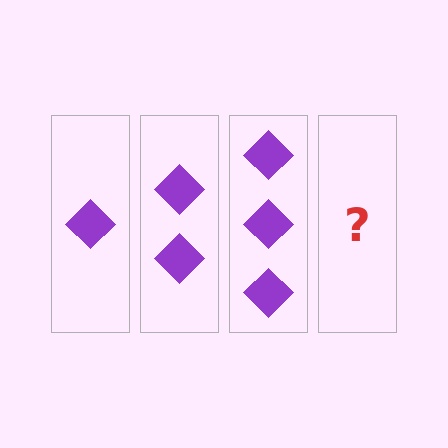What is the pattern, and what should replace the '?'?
The pattern is that each step adds one more diamond. The '?' should be 4 diamonds.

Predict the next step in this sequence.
The next step is 4 diamonds.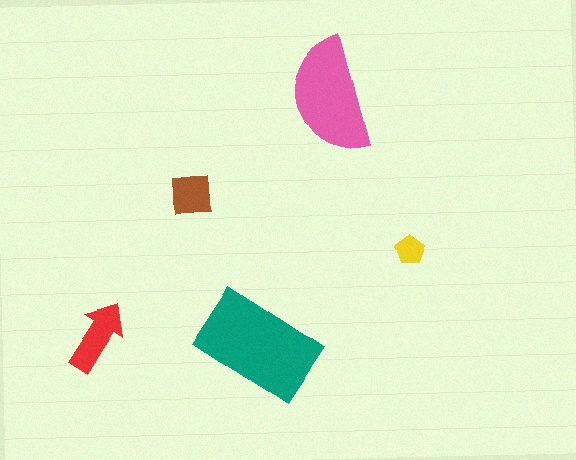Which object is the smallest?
The yellow pentagon.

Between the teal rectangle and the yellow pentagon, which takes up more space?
The teal rectangle.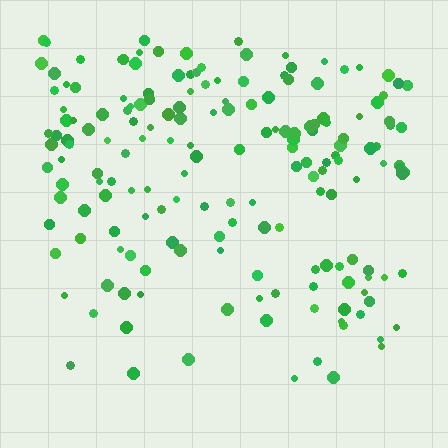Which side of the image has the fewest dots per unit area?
The bottom.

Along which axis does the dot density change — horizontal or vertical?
Vertical.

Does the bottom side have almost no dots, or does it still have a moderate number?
Still a moderate number, just noticeably fewer than the top.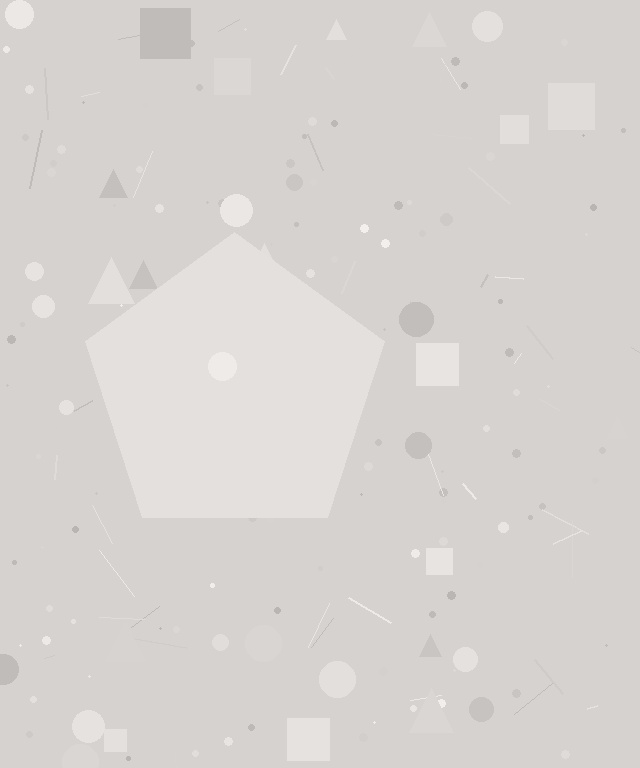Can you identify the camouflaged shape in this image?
The camouflaged shape is a pentagon.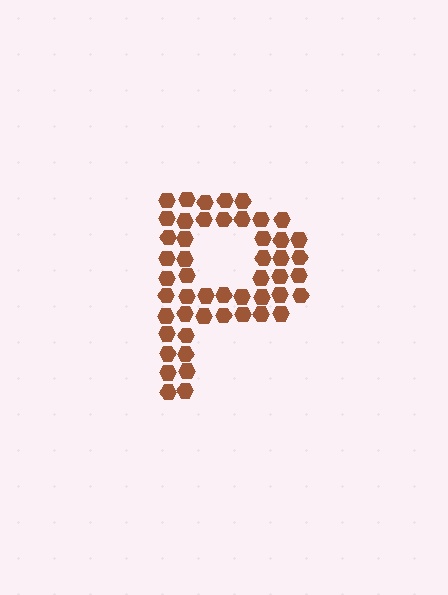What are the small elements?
The small elements are hexagons.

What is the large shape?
The large shape is the letter P.